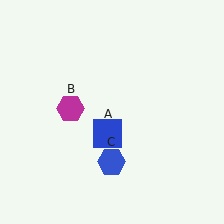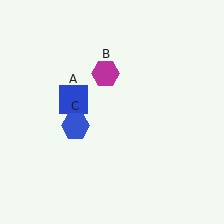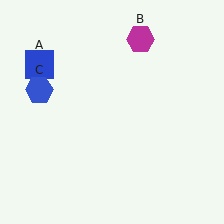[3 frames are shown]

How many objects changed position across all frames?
3 objects changed position: blue square (object A), magenta hexagon (object B), blue hexagon (object C).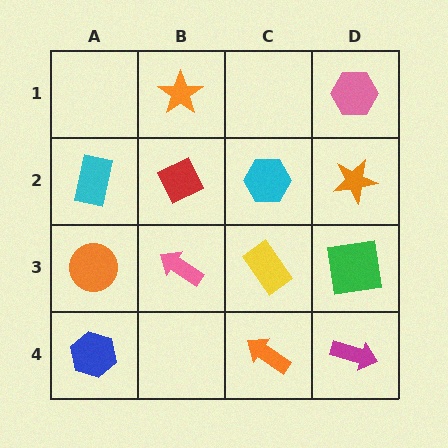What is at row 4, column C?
An orange arrow.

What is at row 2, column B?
A red diamond.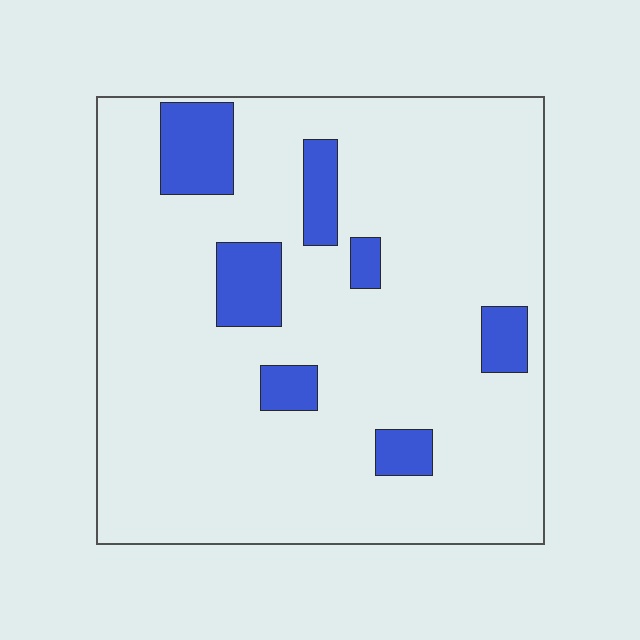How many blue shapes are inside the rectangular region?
7.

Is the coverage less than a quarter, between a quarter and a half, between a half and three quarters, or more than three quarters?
Less than a quarter.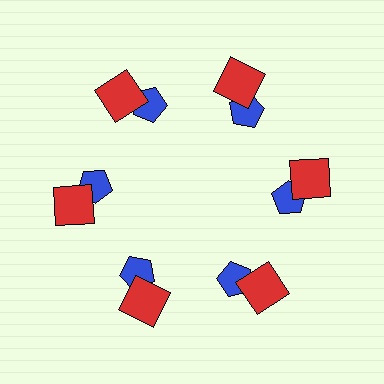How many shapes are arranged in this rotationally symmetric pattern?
There are 12 shapes, arranged in 6 groups of 2.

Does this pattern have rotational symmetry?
Yes, this pattern has 6-fold rotational symmetry. It looks the same after rotating 60 degrees around the center.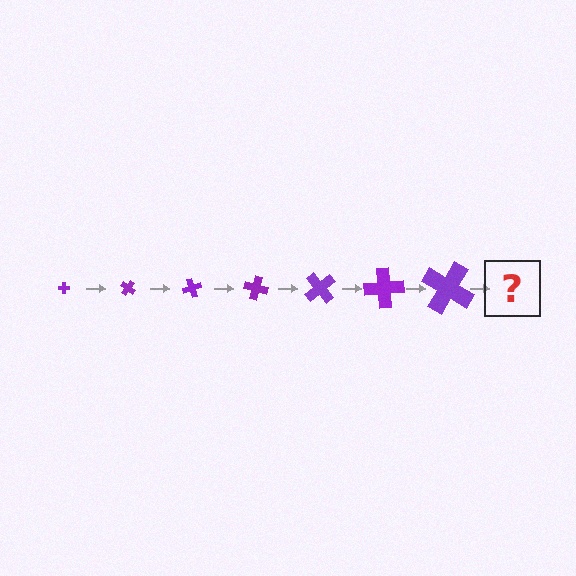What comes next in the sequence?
The next element should be a cross, larger than the previous one and rotated 245 degrees from the start.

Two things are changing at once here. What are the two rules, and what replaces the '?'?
The two rules are that the cross grows larger each step and it rotates 35 degrees each step. The '?' should be a cross, larger than the previous one and rotated 245 degrees from the start.